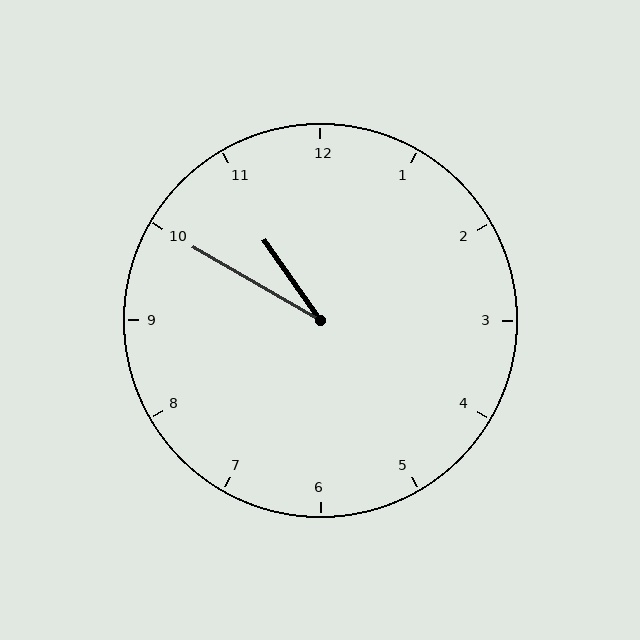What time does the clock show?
10:50.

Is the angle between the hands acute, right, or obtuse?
It is acute.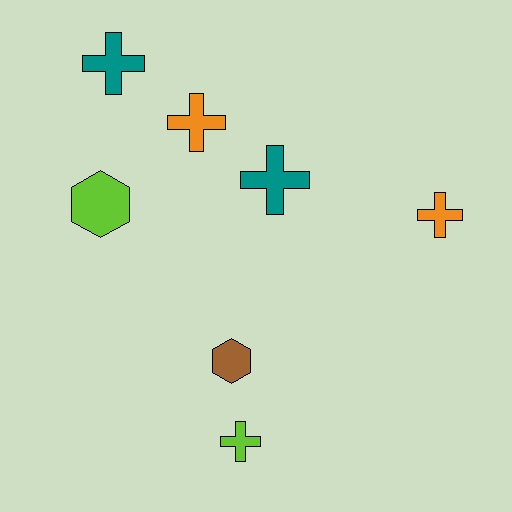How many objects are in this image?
There are 7 objects.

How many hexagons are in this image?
There are 2 hexagons.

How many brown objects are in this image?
There is 1 brown object.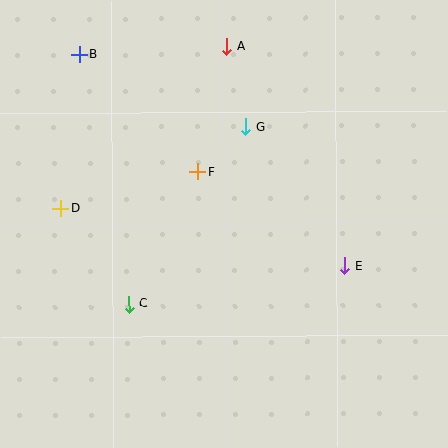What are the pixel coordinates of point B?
Point B is at (79, 54).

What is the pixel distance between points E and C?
The distance between E and C is 219 pixels.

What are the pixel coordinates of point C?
Point C is at (129, 304).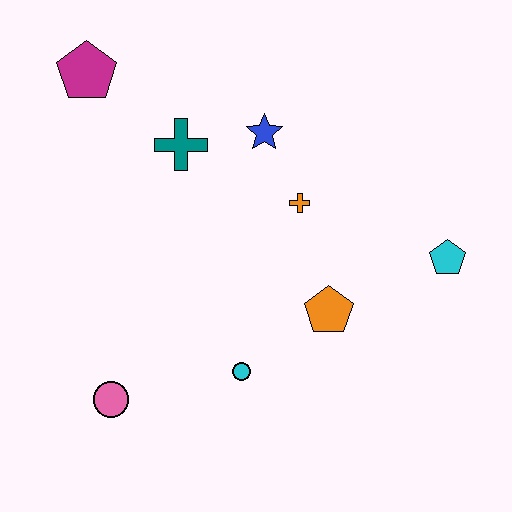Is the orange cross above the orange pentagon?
Yes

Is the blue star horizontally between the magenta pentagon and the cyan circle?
No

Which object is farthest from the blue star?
The pink circle is farthest from the blue star.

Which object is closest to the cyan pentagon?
The orange pentagon is closest to the cyan pentagon.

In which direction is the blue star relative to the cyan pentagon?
The blue star is to the left of the cyan pentagon.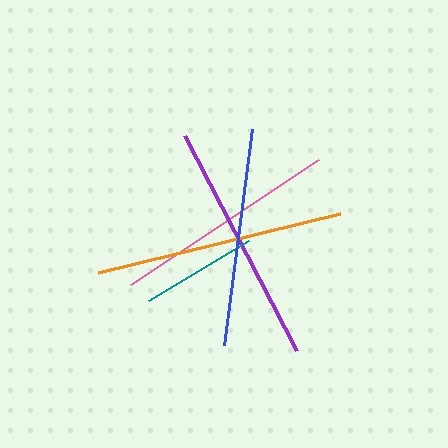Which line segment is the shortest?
The teal line is the shortest at approximately 116 pixels.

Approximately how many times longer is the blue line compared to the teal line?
The blue line is approximately 1.9 times the length of the teal line.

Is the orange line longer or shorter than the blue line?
The orange line is longer than the blue line.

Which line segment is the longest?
The orange line is the longest at approximately 249 pixels.